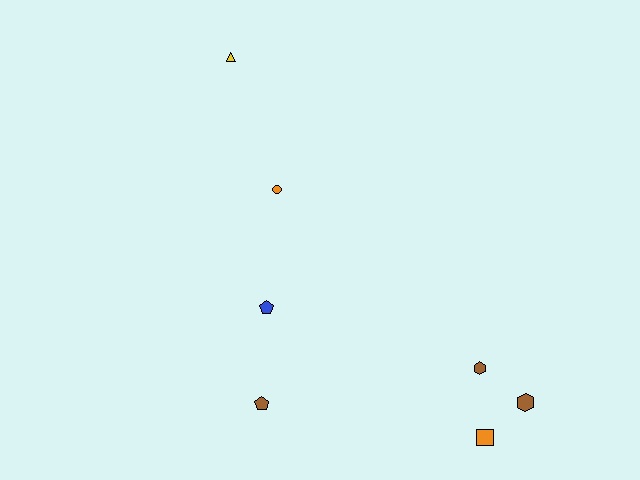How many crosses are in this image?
There are no crosses.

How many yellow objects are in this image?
There is 1 yellow object.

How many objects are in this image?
There are 7 objects.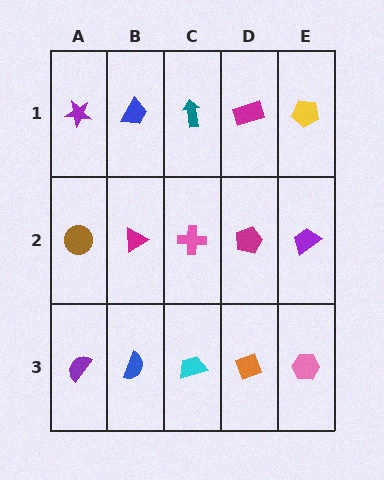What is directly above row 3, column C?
A pink cross.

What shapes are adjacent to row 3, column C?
A pink cross (row 2, column C), a blue semicircle (row 3, column B), an orange diamond (row 3, column D).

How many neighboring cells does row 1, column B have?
3.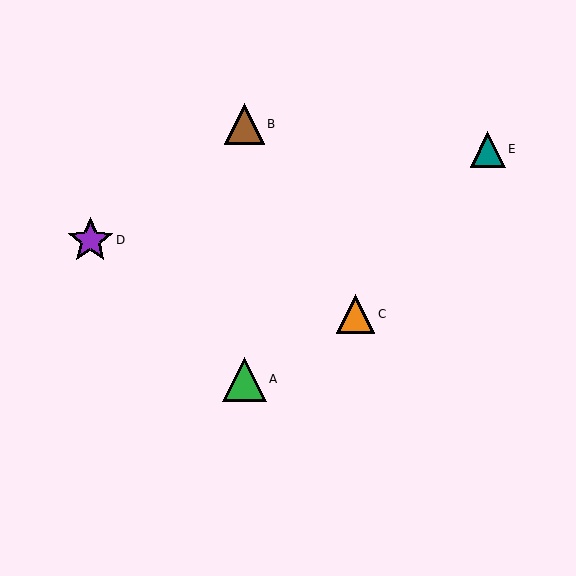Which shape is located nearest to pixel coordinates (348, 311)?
The orange triangle (labeled C) at (356, 314) is nearest to that location.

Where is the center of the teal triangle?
The center of the teal triangle is at (488, 149).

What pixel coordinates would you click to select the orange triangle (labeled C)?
Click at (356, 314) to select the orange triangle C.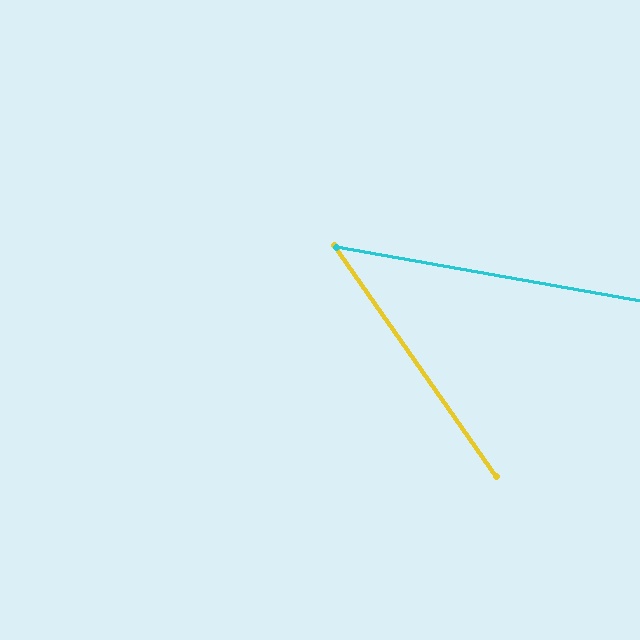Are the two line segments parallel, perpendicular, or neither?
Neither parallel nor perpendicular — they differ by about 45°.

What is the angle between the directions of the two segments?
Approximately 45 degrees.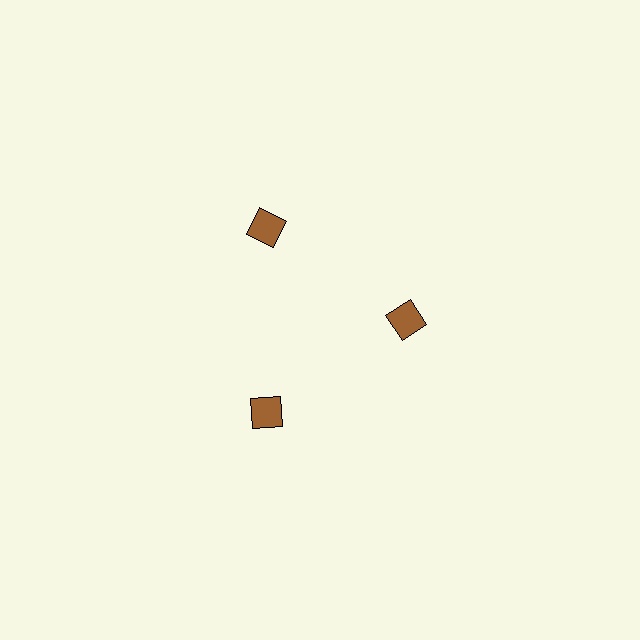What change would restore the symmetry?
The symmetry would be restored by moving it outward, back onto the ring so that all 3 squares sit at equal angles and equal distance from the center.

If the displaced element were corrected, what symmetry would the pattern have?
It would have 3-fold rotational symmetry — the pattern would map onto itself every 120 degrees.